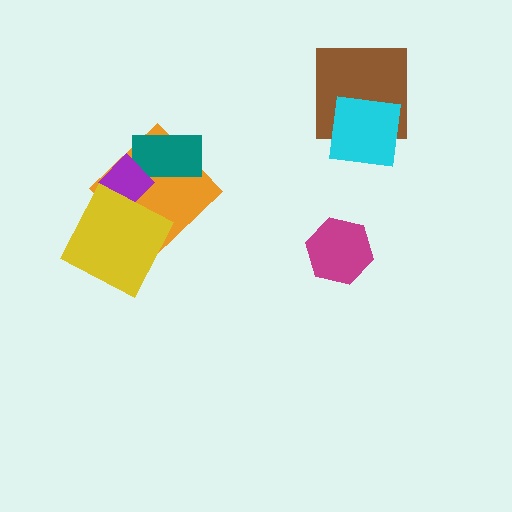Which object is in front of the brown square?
The cyan square is in front of the brown square.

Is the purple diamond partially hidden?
Yes, it is partially covered by another shape.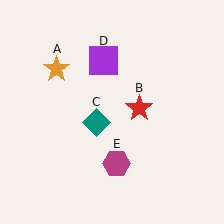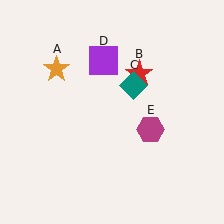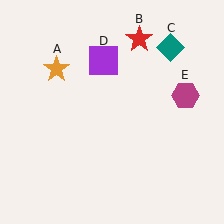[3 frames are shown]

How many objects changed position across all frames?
3 objects changed position: red star (object B), teal diamond (object C), magenta hexagon (object E).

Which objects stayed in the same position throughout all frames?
Orange star (object A) and purple square (object D) remained stationary.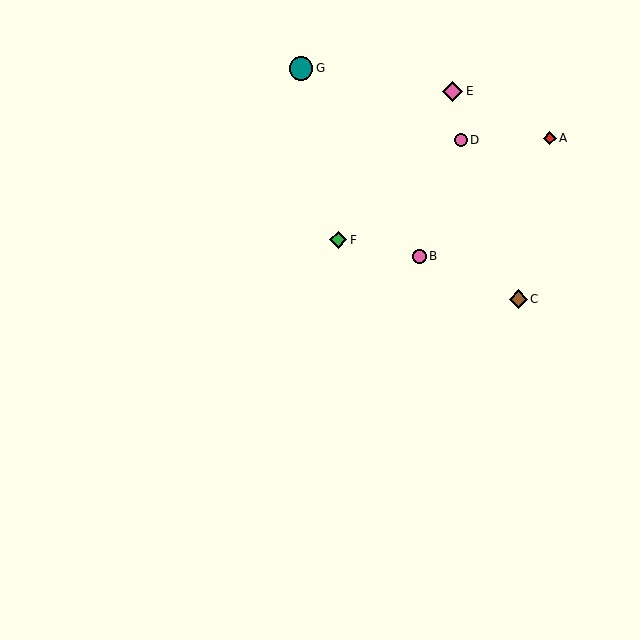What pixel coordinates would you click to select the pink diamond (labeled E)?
Click at (453, 91) to select the pink diamond E.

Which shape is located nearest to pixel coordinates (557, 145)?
The red diamond (labeled A) at (550, 138) is nearest to that location.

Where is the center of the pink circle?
The center of the pink circle is at (419, 256).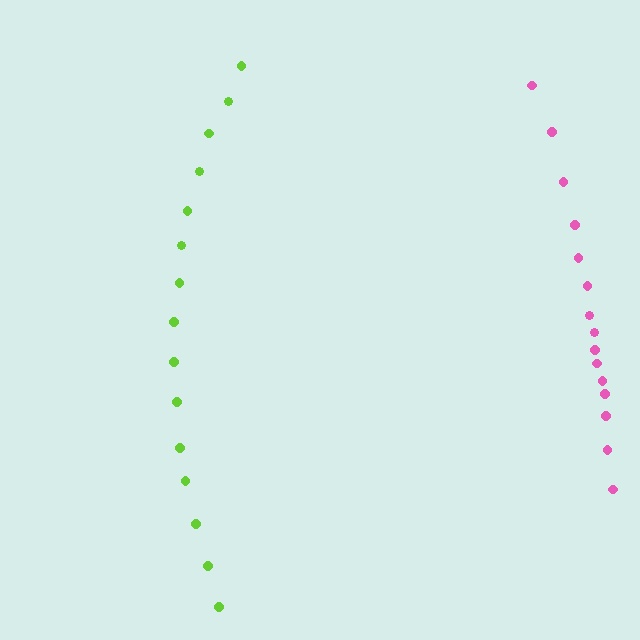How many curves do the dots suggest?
There are 2 distinct paths.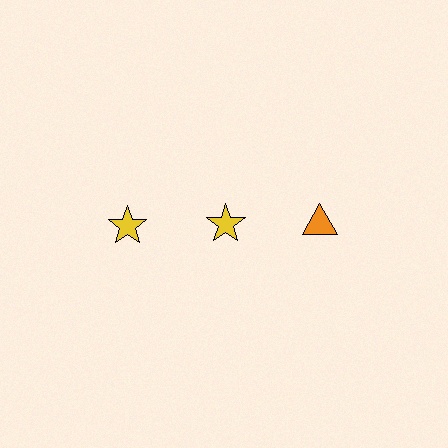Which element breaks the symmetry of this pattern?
The orange triangle in the top row, center column breaks the symmetry. All other shapes are yellow stars.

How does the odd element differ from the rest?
It differs in both color (orange instead of yellow) and shape (triangle instead of star).